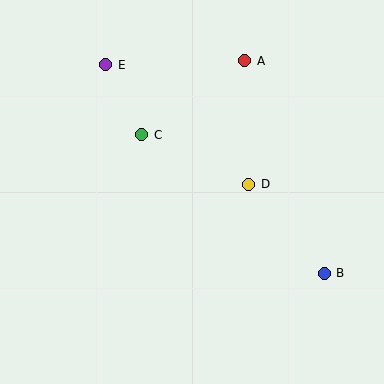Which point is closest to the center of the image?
Point D at (249, 184) is closest to the center.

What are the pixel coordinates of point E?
Point E is at (106, 65).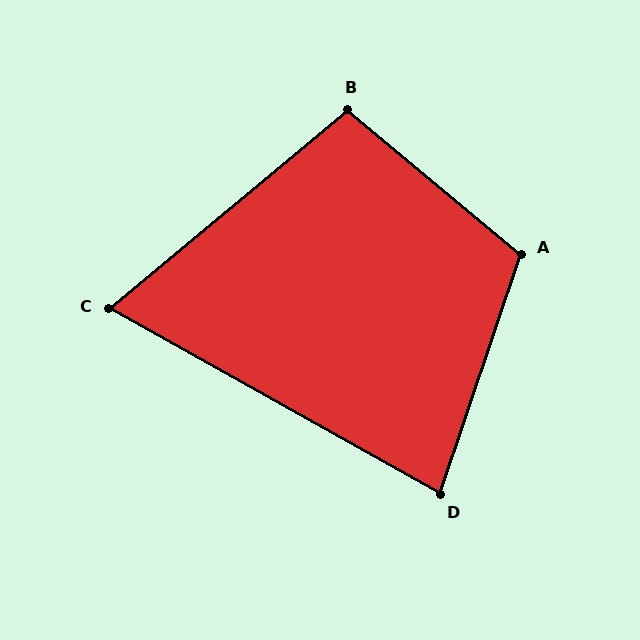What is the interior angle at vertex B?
Approximately 101 degrees (obtuse).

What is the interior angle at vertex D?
Approximately 79 degrees (acute).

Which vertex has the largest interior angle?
A, at approximately 111 degrees.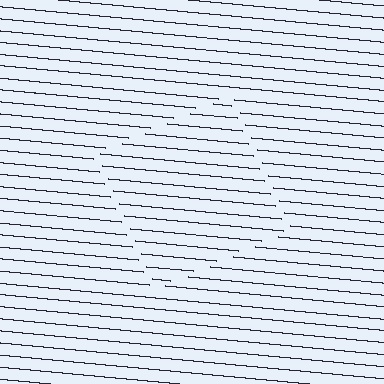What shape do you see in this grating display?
An illusory square. The interior of the shape contains the same grating, shifted by half a period — the contour is defined by the phase discontinuity where line-ends from the inner and outer gratings abut.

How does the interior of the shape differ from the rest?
The interior of the shape contains the same grating, shifted by half a period — the contour is defined by the phase discontinuity where line-ends from the inner and outer gratings abut.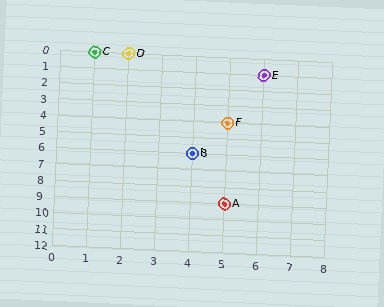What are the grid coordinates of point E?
Point E is at grid coordinates (6, 1).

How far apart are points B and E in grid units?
Points B and E are 2 columns and 5 rows apart (about 5.4 grid units diagonally).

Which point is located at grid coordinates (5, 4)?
Point F is at (5, 4).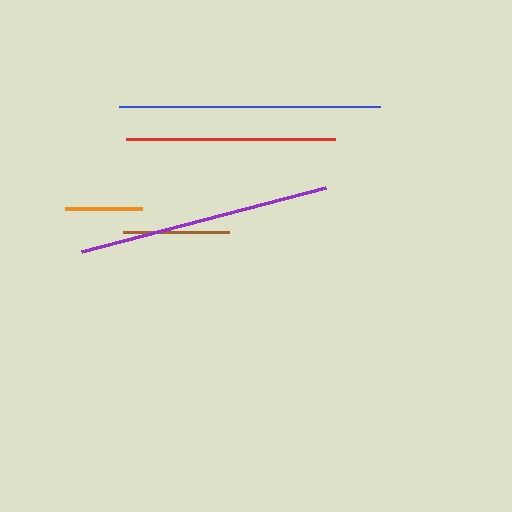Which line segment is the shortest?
The orange line is the shortest at approximately 77 pixels.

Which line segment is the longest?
The blue line is the longest at approximately 261 pixels.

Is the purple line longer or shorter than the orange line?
The purple line is longer than the orange line.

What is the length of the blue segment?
The blue segment is approximately 261 pixels long.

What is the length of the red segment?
The red segment is approximately 209 pixels long.